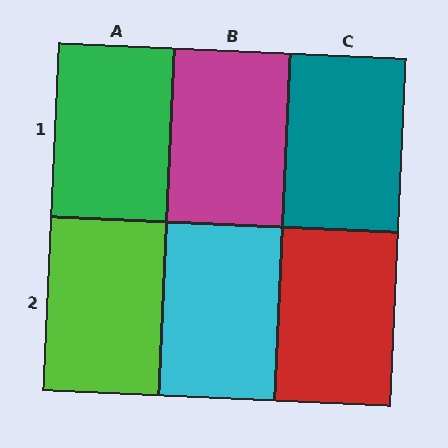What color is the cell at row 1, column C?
Teal.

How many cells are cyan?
1 cell is cyan.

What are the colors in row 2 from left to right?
Lime, cyan, red.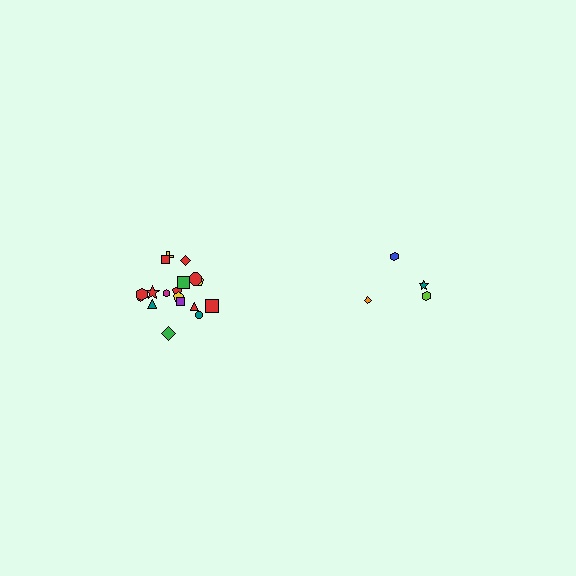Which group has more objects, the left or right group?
The left group.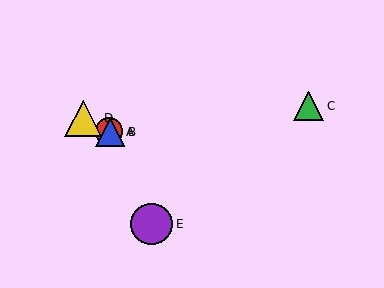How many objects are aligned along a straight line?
3 objects (A, B, D) are aligned along a straight line.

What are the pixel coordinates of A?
Object A is at (109, 132).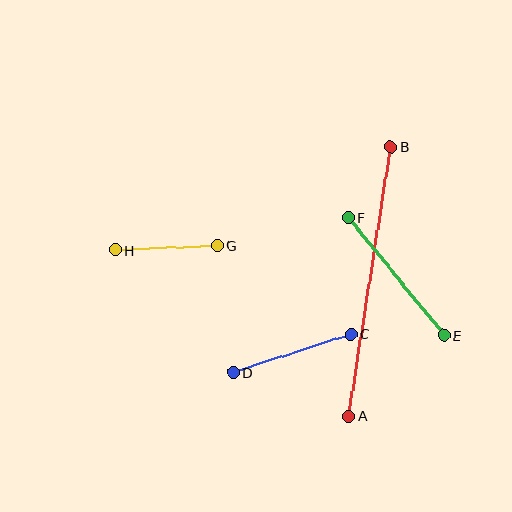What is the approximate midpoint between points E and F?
The midpoint is at approximately (396, 276) pixels.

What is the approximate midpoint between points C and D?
The midpoint is at approximately (292, 353) pixels.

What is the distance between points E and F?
The distance is approximately 152 pixels.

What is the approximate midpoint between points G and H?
The midpoint is at approximately (166, 248) pixels.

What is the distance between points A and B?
The distance is approximately 272 pixels.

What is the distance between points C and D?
The distance is approximately 124 pixels.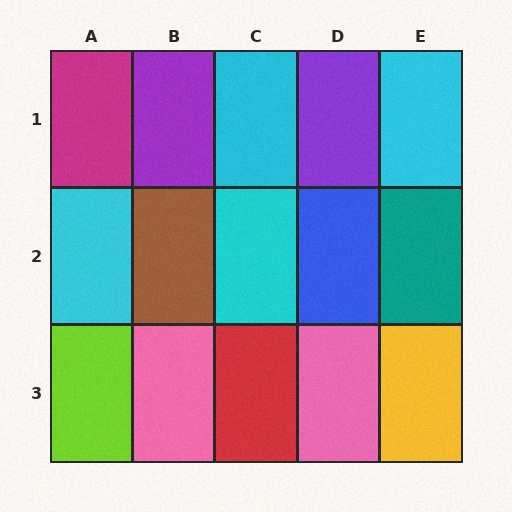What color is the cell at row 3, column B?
Pink.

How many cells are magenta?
1 cell is magenta.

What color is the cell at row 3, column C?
Red.